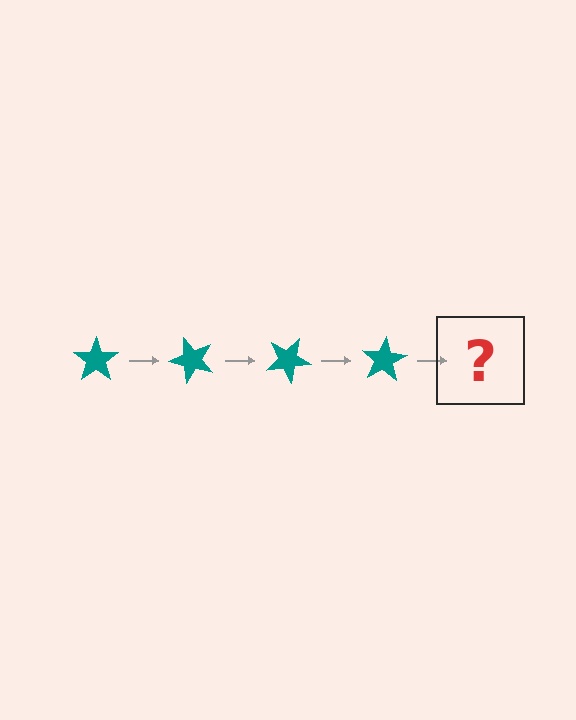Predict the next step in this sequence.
The next step is a teal star rotated 200 degrees.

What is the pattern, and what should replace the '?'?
The pattern is that the star rotates 50 degrees each step. The '?' should be a teal star rotated 200 degrees.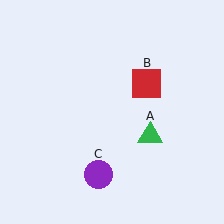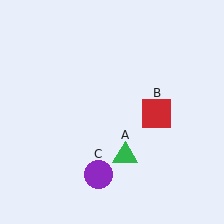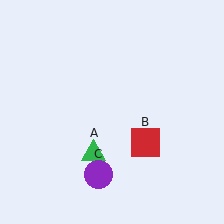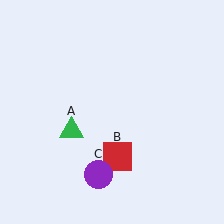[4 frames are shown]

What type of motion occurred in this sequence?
The green triangle (object A), red square (object B) rotated clockwise around the center of the scene.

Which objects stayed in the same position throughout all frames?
Purple circle (object C) remained stationary.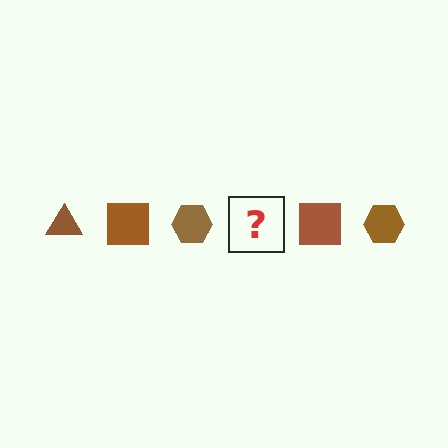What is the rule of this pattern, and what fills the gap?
The rule is that the pattern cycles through triangle, square, hexagon shapes in brown. The gap should be filled with a brown triangle.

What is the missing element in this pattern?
The missing element is a brown triangle.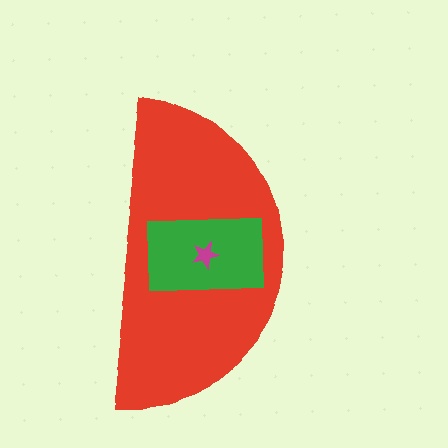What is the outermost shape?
The red semicircle.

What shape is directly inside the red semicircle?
The green rectangle.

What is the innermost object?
The magenta star.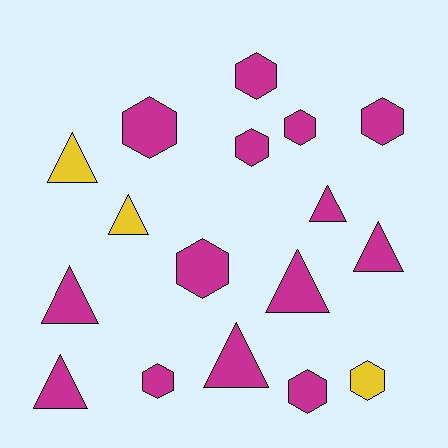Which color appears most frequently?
Magenta, with 14 objects.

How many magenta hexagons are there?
There are 8 magenta hexagons.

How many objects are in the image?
There are 17 objects.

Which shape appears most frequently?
Hexagon, with 9 objects.